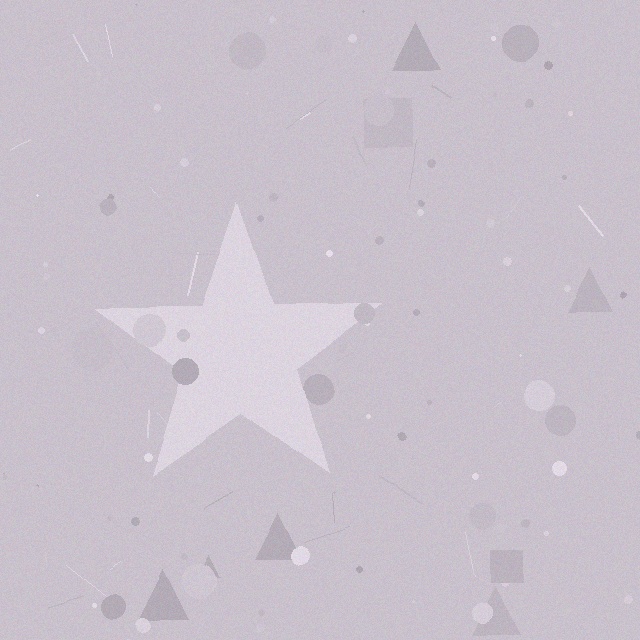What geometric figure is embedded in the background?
A star is embedded in the background.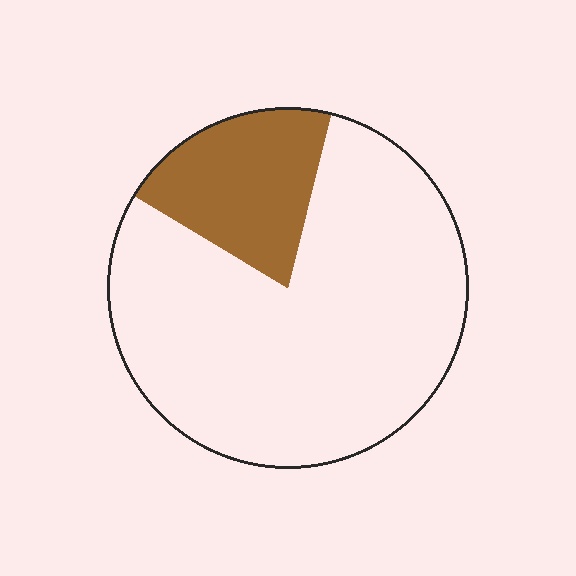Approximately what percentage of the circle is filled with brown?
Approximately 20%.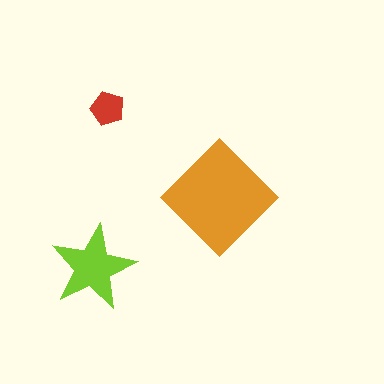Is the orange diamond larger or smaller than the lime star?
Larger.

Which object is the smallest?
The red pentagon.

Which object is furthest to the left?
The lime star is leftmost.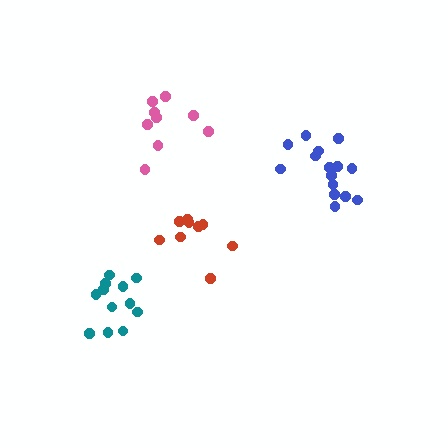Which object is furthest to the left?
The teal cluster is leftmost.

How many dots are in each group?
Group 1: 9 dots, Group 2: 15 dots, Group 3: 12 dots, Group 4: 9 dots (45 total).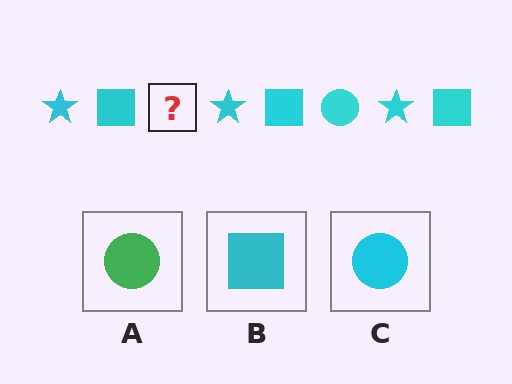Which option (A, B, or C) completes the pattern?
C.